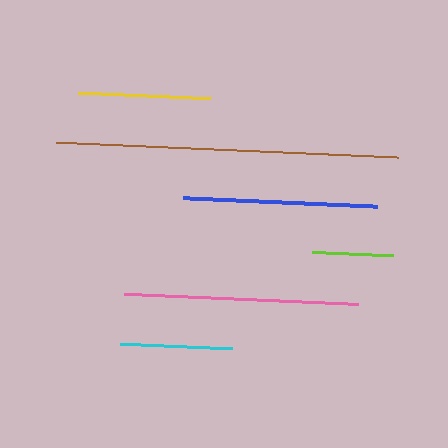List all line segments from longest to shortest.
From longest to shortest: brown, pink, blue, yellow, cyan, lime.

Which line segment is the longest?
The brown line is the longest at approximately 343 pixels.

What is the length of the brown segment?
The brown segment is approximately 343 pixels long.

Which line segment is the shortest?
The lime line is the shortest at approximately 82 pixels.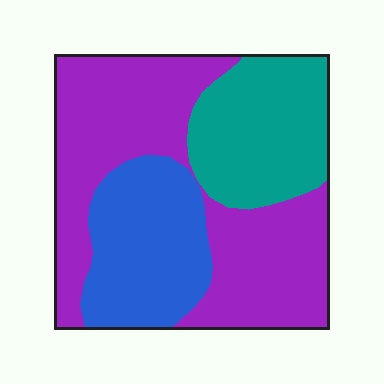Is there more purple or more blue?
Purple.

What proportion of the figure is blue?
Blue covers around 25% of the figure.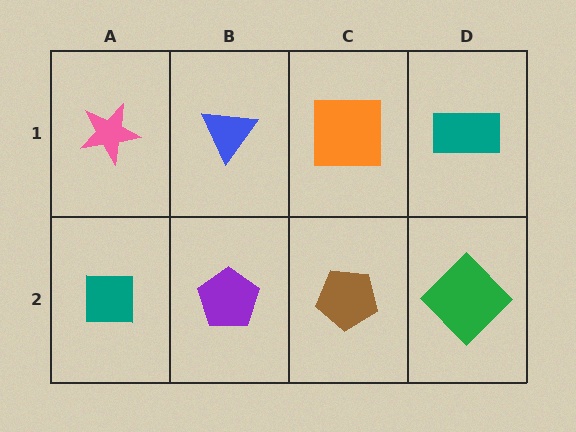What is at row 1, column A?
A pink star.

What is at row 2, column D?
A green diamond.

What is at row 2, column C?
A brown pentagon.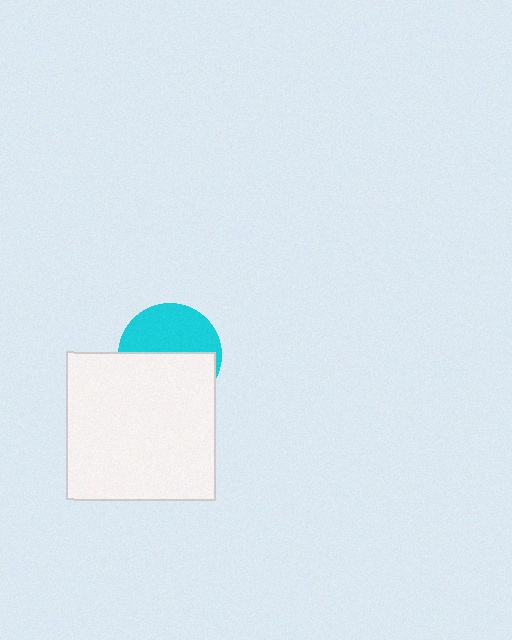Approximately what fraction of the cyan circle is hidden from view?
Roughly 53% of the cyan circle is hidden behind the white square.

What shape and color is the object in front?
The object in front is a white square.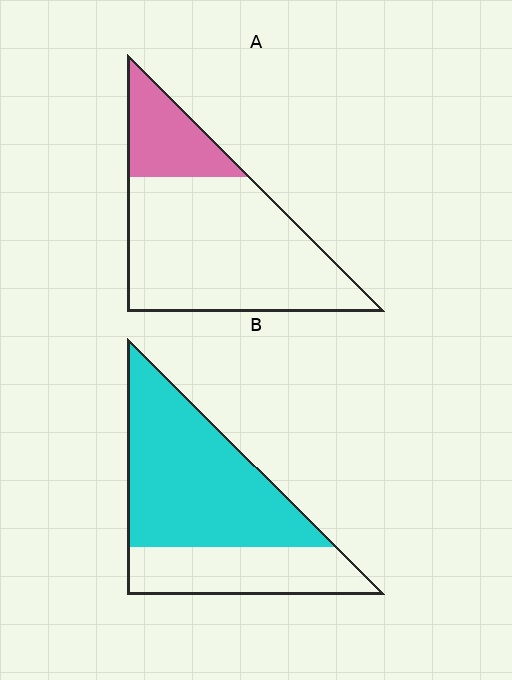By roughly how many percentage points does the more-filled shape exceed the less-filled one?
By roughly 45 percentage points (B over A).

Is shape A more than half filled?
No.